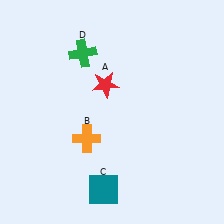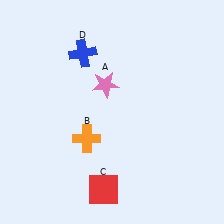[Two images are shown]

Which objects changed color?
A changed from red to pink. C changed from teal to red. D changed from green to blue.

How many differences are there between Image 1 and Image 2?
There are 3 differences between the two images.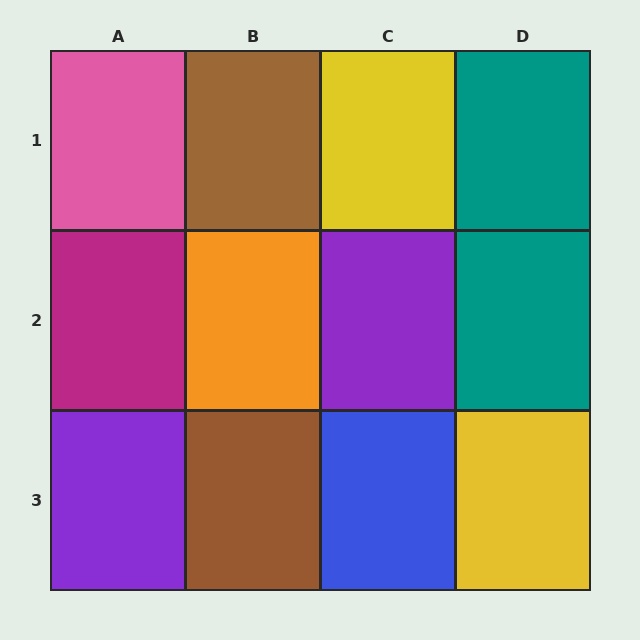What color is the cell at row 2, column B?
Orange.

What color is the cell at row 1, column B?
Brown.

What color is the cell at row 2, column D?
Teal.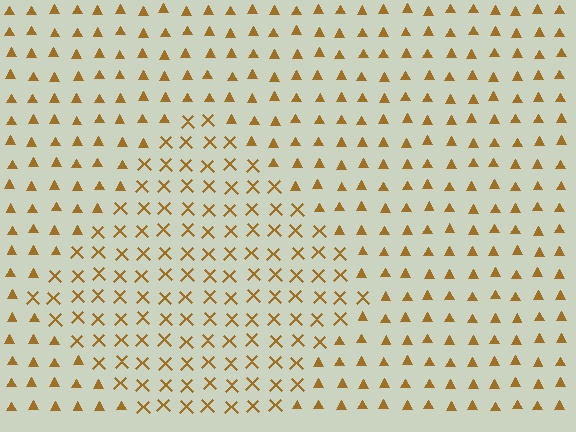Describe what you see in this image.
The image is filled with small brown elements arranged in a uniform grid. A diamond-shaped region contains X marks, while the surrounding area contains triangles. The boundary is defined purely by the change in element shape.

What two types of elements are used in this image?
The image uses X marks inside the diamond region and triangles outside it.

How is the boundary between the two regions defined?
The boundary is defined by a change in element shape: X marks inside vs. triangles outside. All elements share the same color and spacing.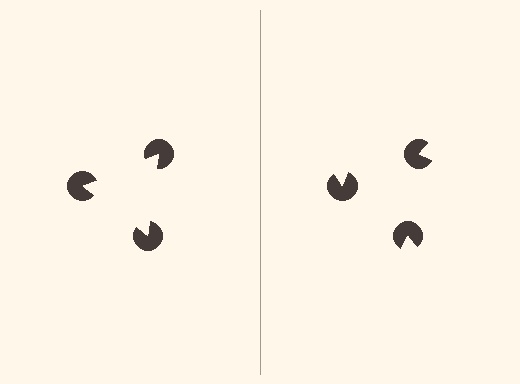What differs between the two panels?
The pac-man discs are positioned identically on both sides; only the wedge orientations differ. On the left they align to a triangle; on the right they are misaligned.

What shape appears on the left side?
An illusory triangle.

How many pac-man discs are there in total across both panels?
6 — 3 on each side.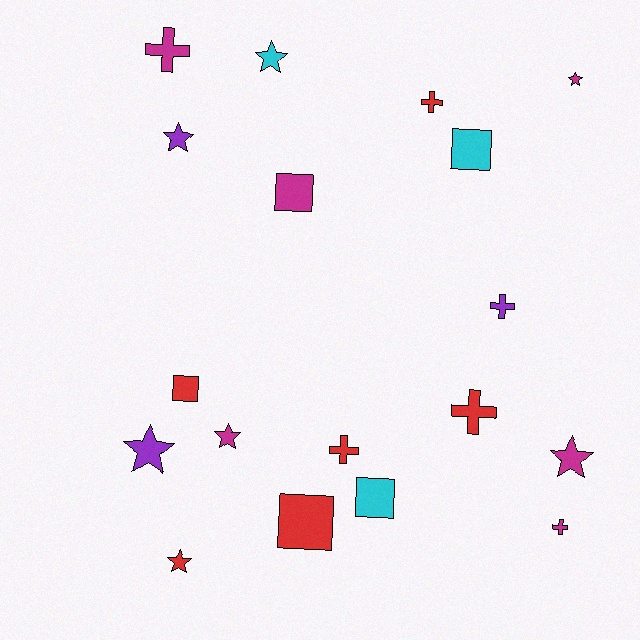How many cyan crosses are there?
There are no cyan crosses.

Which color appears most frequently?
Red, with 6 objects.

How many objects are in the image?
There are 18 objects.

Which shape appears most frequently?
Star, with 7 objects.